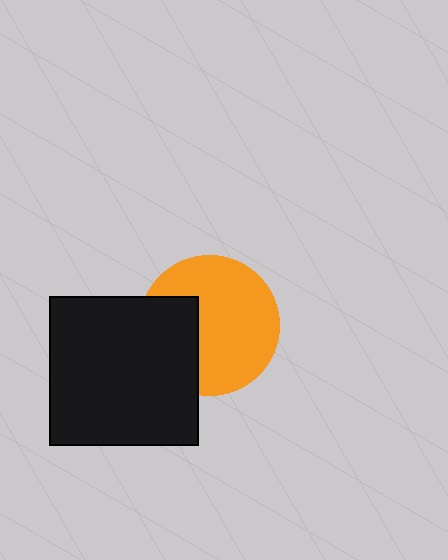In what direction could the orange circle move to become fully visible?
The orange circle could move right. That would shift it out from behind the black square entirely.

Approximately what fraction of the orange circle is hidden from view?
Roughly 32% of the orange circle is hidden behind the black square.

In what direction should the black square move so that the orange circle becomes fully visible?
The black square should move left. That is the shortest direction to clear the overlap and leave the orange circle fully visible.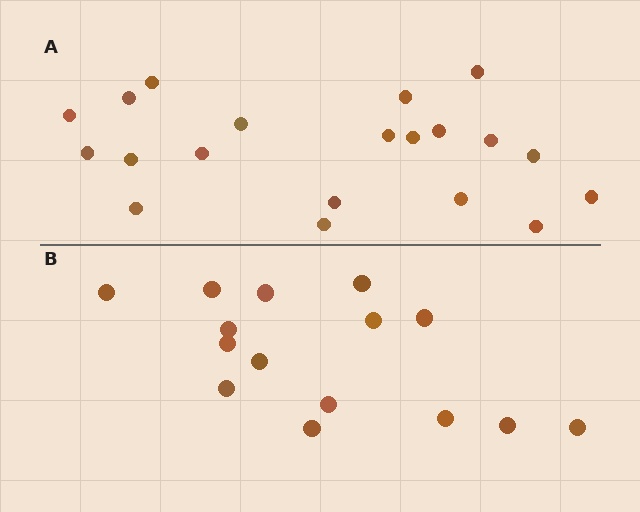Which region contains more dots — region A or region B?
Region A (the top region) has more dots.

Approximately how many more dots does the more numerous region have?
Region A has about 5 more dots than region B.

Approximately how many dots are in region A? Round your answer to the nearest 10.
About 20 dots.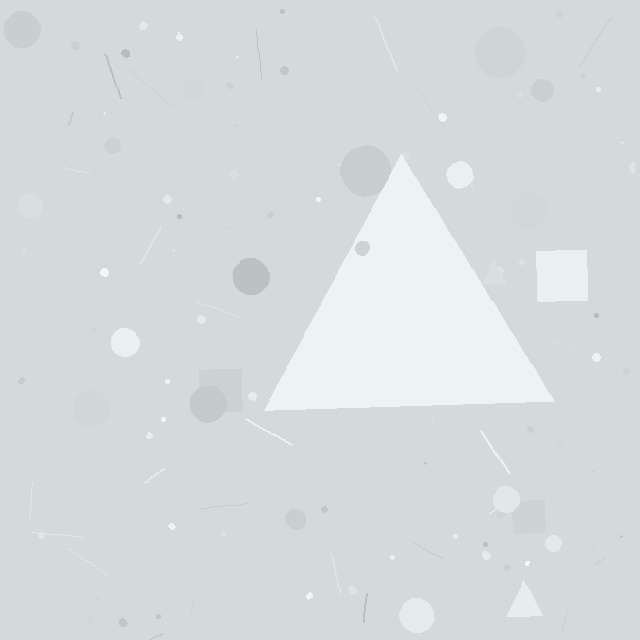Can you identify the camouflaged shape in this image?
The camouflaged shape is a triangle.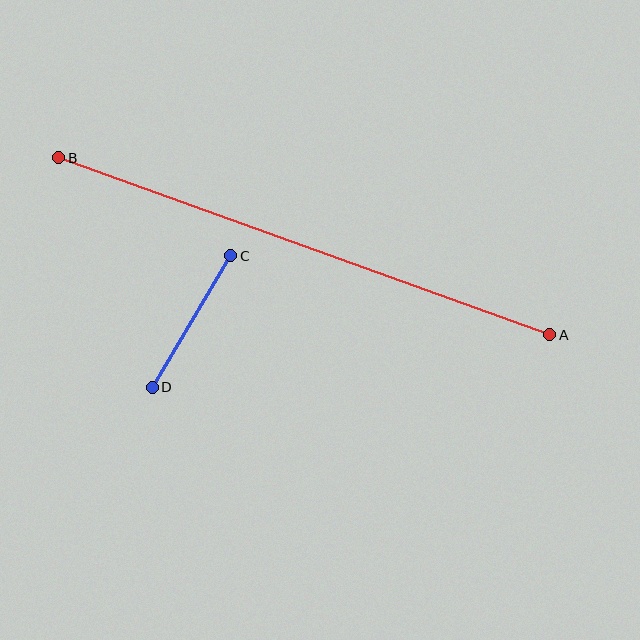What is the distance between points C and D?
The distance is approximately 153 pixels.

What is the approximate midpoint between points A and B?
The midpoint is at approximately (304, 246) pixels.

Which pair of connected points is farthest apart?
Points A and B are farthest apart.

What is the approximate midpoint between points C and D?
The midpoint is at approximately (192, 322) pixels.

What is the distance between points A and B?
The distance is approximately 522 pixels.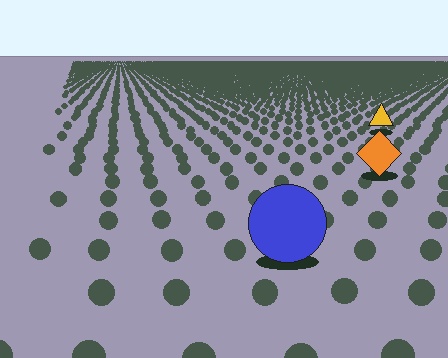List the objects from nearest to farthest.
From nearest to farthest: the blue circle, the orange diamond, the yellow triangle.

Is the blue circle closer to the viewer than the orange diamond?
Yes. The blue circle is closer — you can tell from the texture gradient: the ground texture is coarser near it.